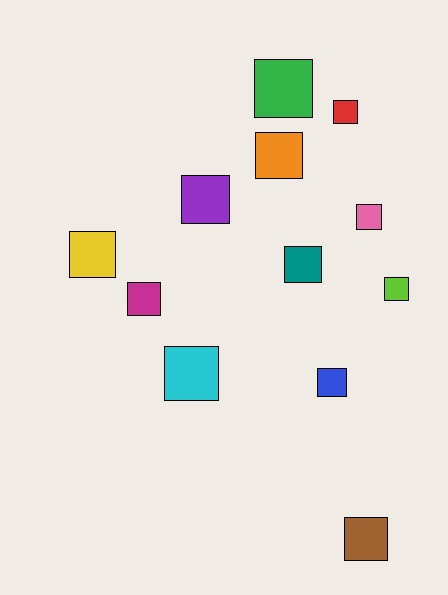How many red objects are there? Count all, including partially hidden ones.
There is 1 red object.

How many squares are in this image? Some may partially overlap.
There are 12 squares.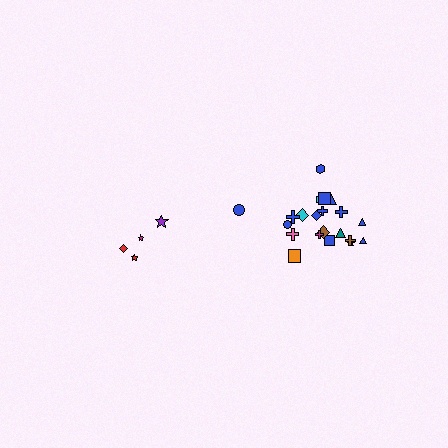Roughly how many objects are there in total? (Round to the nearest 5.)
Roughly 25 objects in total.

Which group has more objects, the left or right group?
The right group.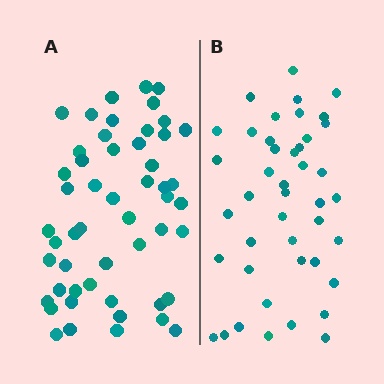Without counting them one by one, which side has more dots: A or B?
Region A (the left region) has more dots.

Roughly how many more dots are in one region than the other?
Region A has roughly 8 or so more dots than region B.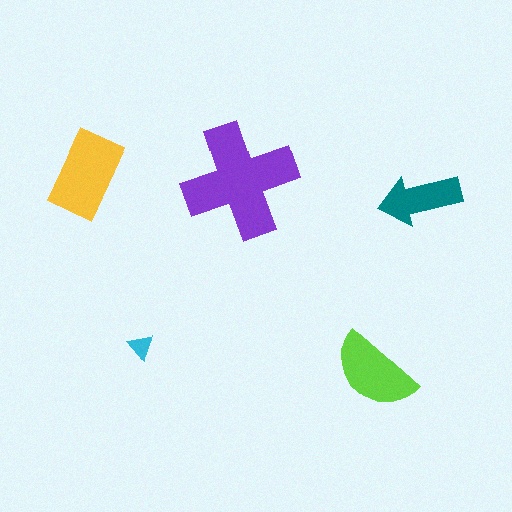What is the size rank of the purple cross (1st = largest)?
1st.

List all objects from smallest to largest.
The cyan triangle, the teal arrow, the lime semicircle, the yellow rectangle, the purple cross.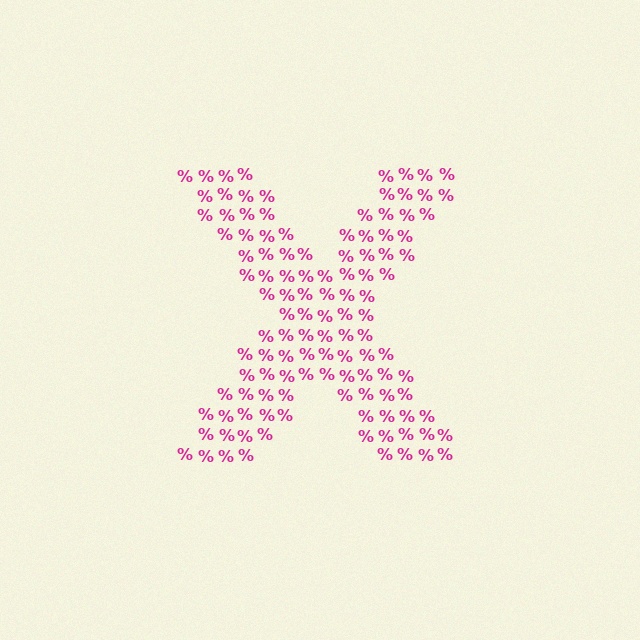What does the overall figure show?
The overall figure shows the letter X.